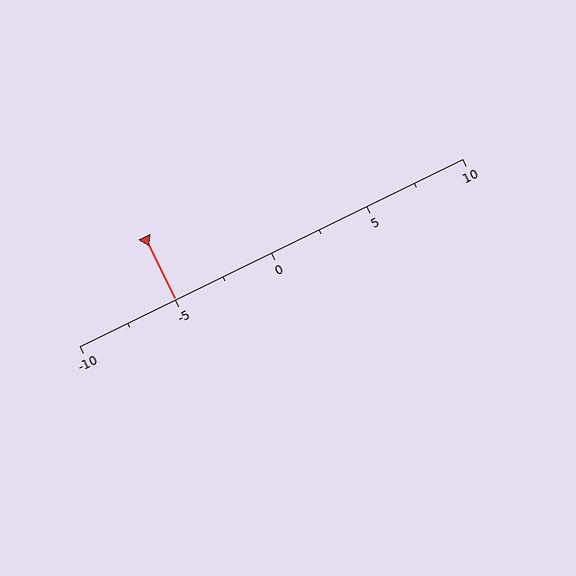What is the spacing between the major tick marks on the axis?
The major ticks are spaced 5 apart.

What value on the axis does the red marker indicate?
The marker indicates approximately -5.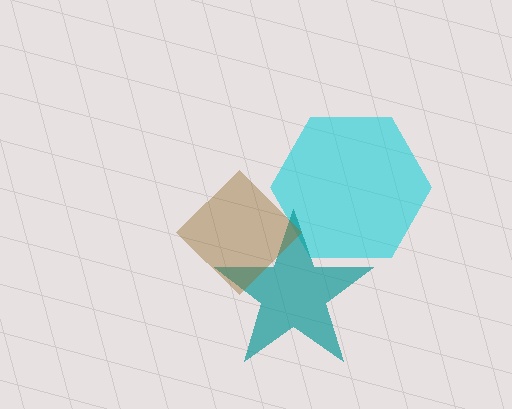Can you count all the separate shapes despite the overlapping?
Yes, there are 3 separate shapes.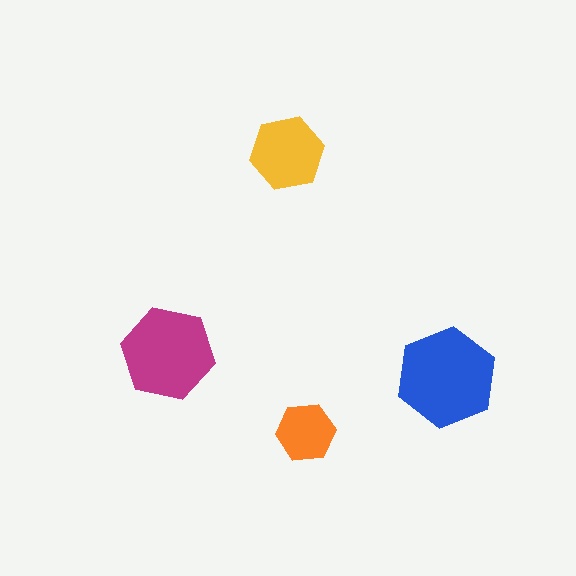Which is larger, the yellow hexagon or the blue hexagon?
The blue one.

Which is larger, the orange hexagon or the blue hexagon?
The blue one.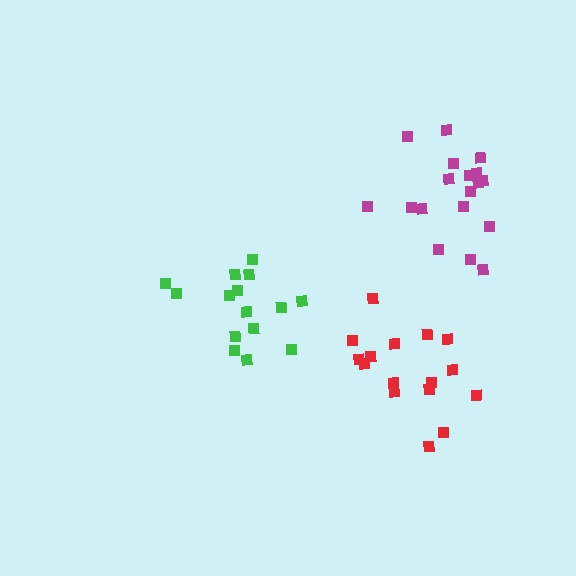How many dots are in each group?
Group 1: 18 dots, Group 2: 15 dots, Group 3: 16 dots (49 total).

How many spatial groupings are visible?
There are 3 spatial groupings.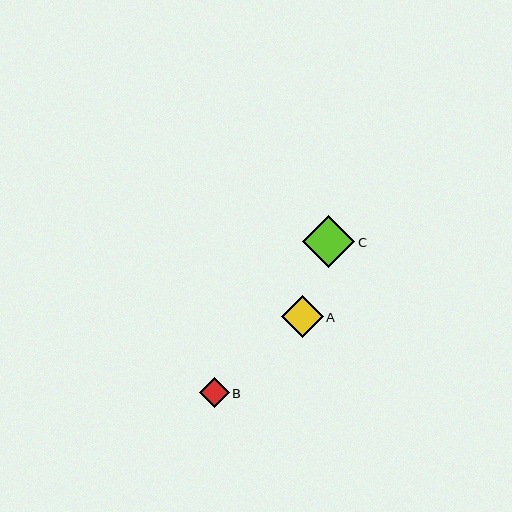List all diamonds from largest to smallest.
From largest to smallest: C, A, B.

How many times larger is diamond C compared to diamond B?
Diamond C is approximately 1.7 times the size of diamond B.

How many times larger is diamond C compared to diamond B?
Diamond C is approximately 1.7 times the size of diamond B.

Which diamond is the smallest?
Diamond B is the smallest with a size of approximately 30 pixels.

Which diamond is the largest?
Diamond C is the largest with a size of approximately 52 pixels.